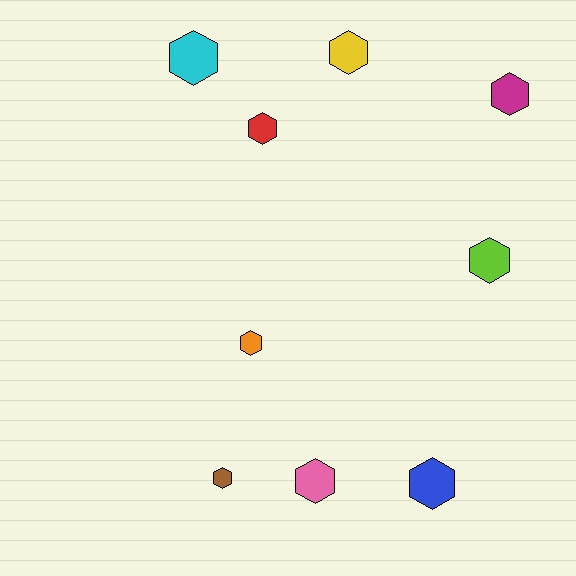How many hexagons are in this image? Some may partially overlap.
There are 9 hexagons.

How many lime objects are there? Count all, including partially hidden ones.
There is 1 lime object.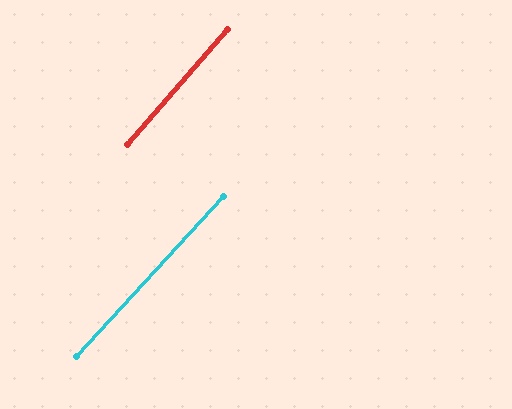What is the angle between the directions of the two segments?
Approximately 2 degrees.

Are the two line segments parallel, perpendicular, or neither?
Parallel — their directions differ by only 1.9°.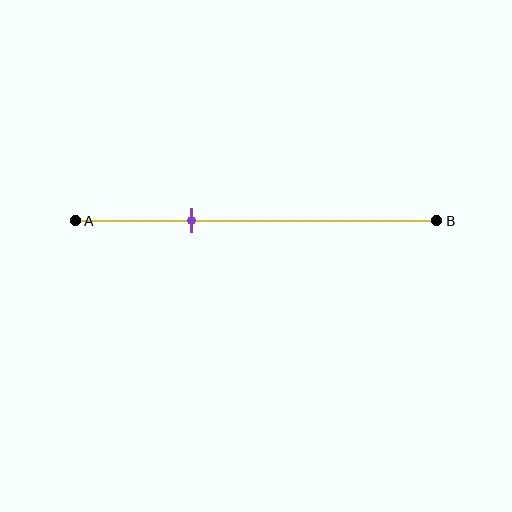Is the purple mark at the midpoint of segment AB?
No, the mark is at about 30% from A, not at the 50% midpoint.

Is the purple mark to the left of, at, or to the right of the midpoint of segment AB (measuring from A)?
The purple mark is to the left of the midpoint of segment AB.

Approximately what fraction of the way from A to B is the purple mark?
The purple mark is approximately 30% of the way from A to B.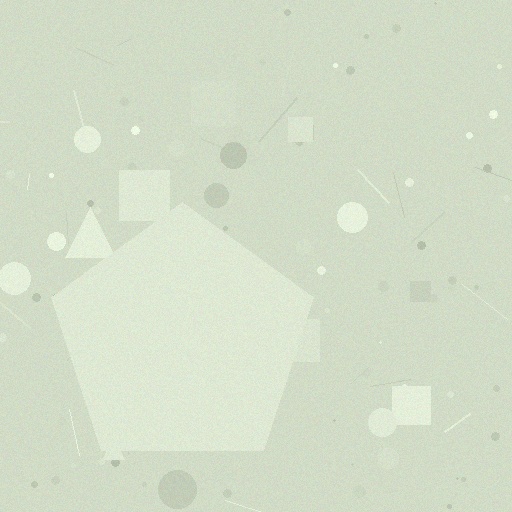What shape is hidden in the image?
A pentagon is hidden in the image.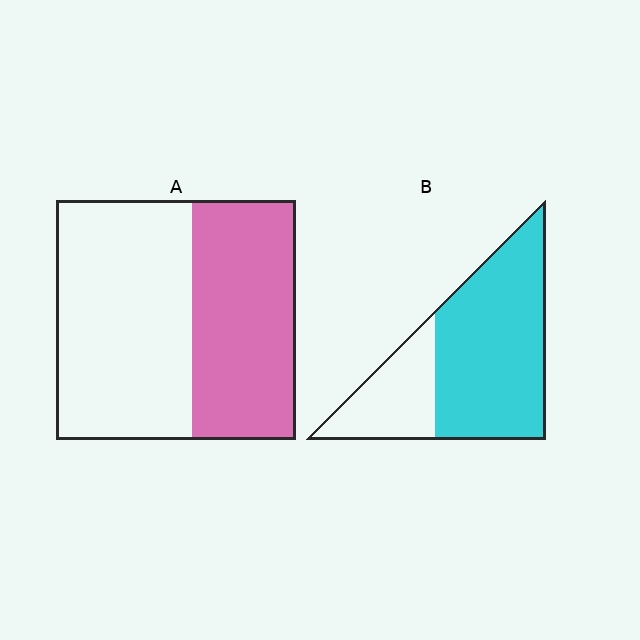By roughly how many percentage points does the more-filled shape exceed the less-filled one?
By roughly 30 percentage points (B over A).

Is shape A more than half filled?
No.